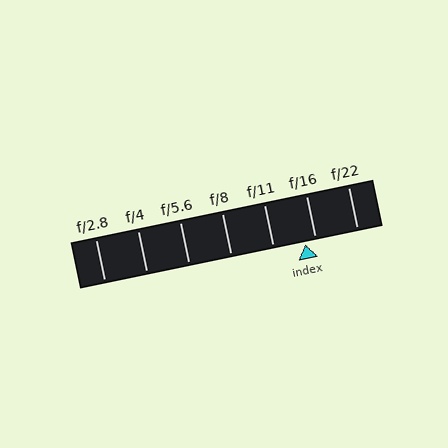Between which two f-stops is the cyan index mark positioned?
The index mark is between f/11 and f/16.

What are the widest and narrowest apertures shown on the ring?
The widest aperture shown is f/2.8 and the narrowest is f/22.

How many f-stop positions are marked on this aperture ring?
There are 7 f-stop positions marked.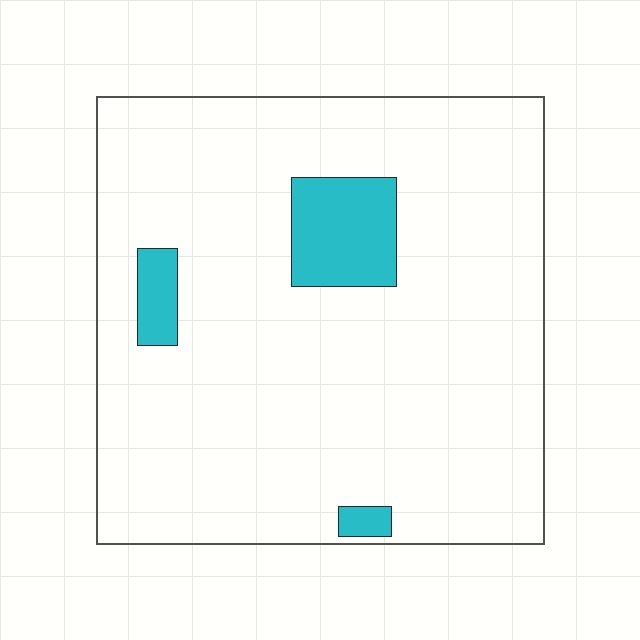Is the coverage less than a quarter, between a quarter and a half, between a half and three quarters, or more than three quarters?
Less than a quarter.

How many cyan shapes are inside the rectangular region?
3.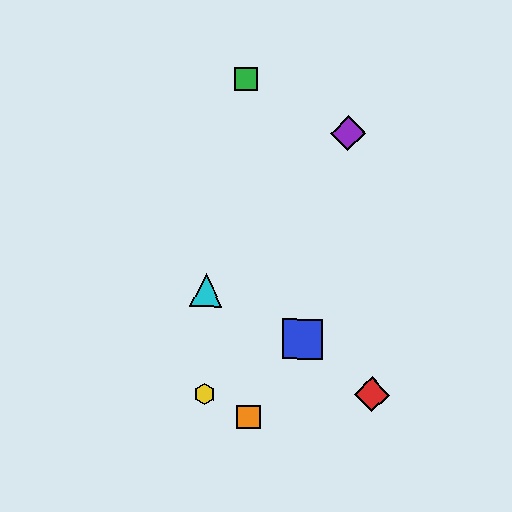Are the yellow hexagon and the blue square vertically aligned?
No, the yellow hexagon is at x≈205 and the blue square is at x≈303.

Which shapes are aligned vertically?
The yellow hexagon, the cyan triangle are aligned vertically.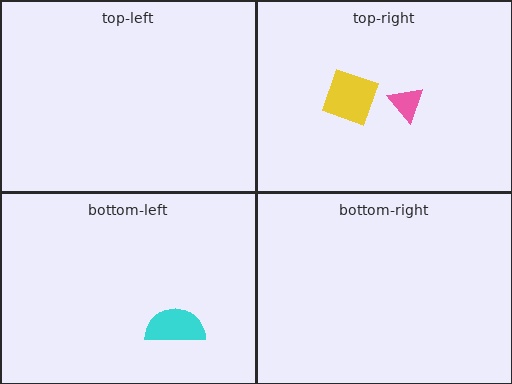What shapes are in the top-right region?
The yellow square, the pink triangle.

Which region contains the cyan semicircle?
The bottom-left region.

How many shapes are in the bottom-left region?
1.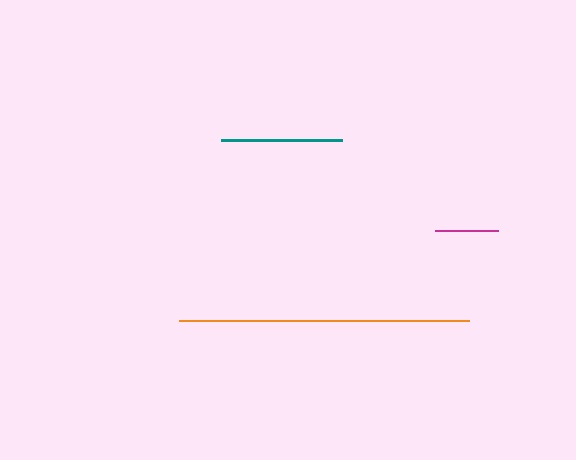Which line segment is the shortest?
The magenta line is the shortest at approximately 64 pixels.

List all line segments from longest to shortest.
From longest to shortest: orange, teal, magenta.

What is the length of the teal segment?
The teal segment is approximately 120 pixels long.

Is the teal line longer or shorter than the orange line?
The orange line is longer than the teal line.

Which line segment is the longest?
The orange line is the longest at approximately 290 pixels.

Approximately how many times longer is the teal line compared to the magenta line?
The teal line is approximately 1.9 times the length of the magenta line.